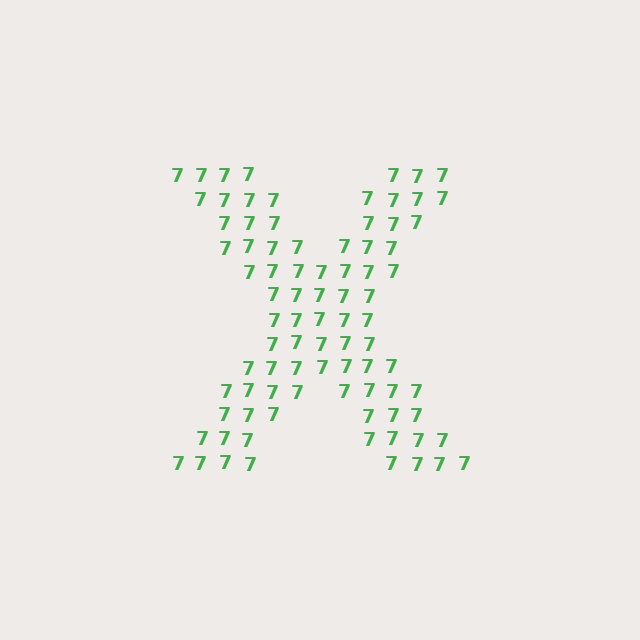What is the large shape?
The large shape is the letter X.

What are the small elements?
The small elements are digit 7's.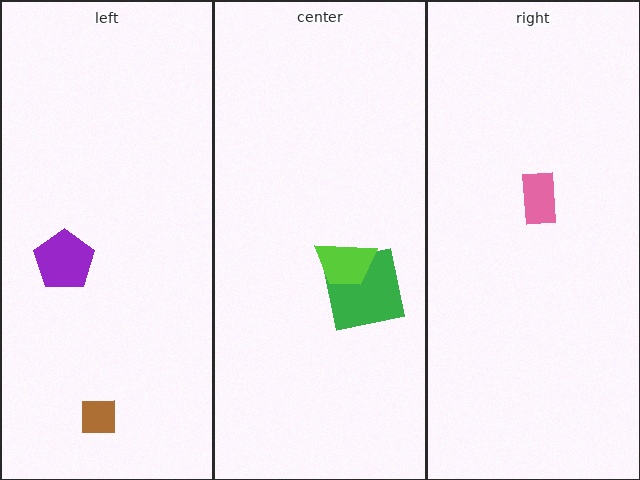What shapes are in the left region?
The purple pentagon, the brown square.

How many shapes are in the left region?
2.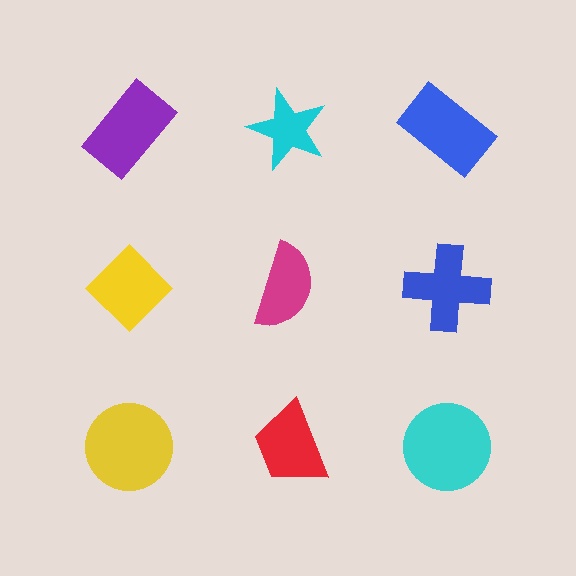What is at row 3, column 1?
A yellow circle.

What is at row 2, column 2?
A magenta semicircle.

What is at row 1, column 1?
A purple rectangle.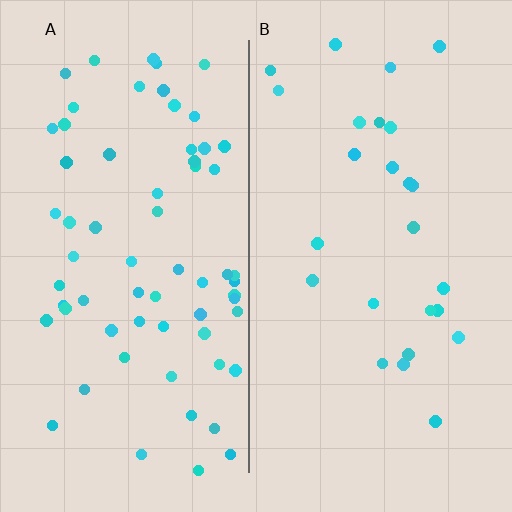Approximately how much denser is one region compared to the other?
Approximately 2.6× — region A over region B.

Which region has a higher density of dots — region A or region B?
A (the left).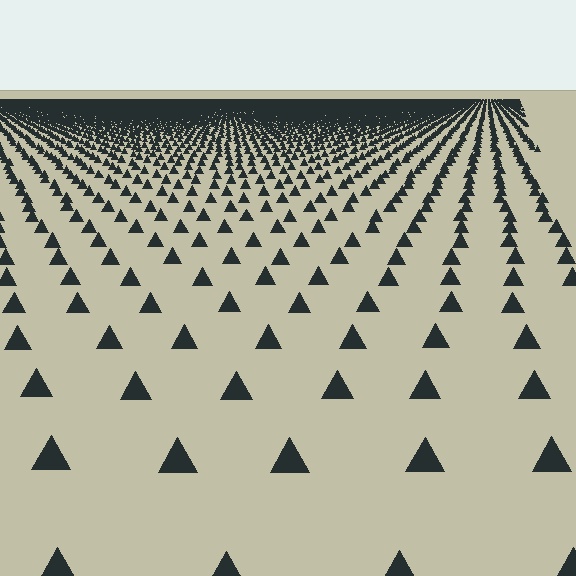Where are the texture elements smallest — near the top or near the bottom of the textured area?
Near the top.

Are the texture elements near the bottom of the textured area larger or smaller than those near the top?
Larger. Near the bottom, elements are closer to the viewer and appear at a bigger on-screen size.